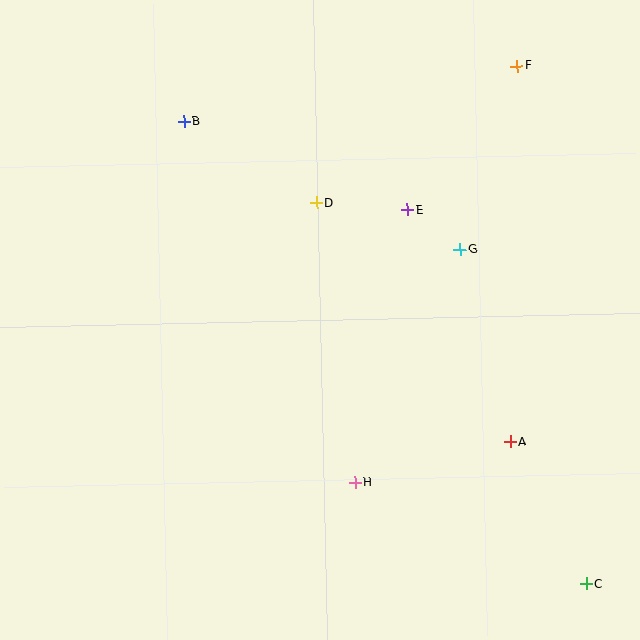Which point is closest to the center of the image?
Point D at (317, 203) is closest to the center.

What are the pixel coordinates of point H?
Point H is at (355, 483).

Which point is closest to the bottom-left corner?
Point H is closest to the bottom-left corner.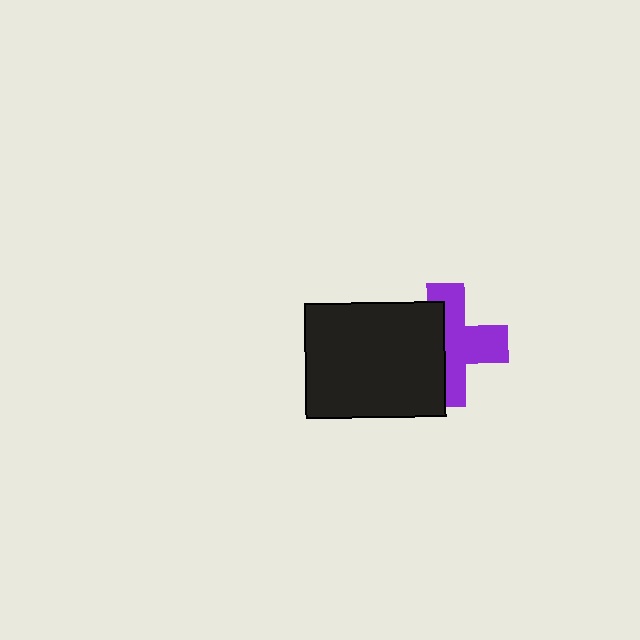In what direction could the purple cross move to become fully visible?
The purple cross could move right. That would shift it out from behind the black rectangle entirely.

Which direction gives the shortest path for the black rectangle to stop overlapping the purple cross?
Moving left gives the shortest separation.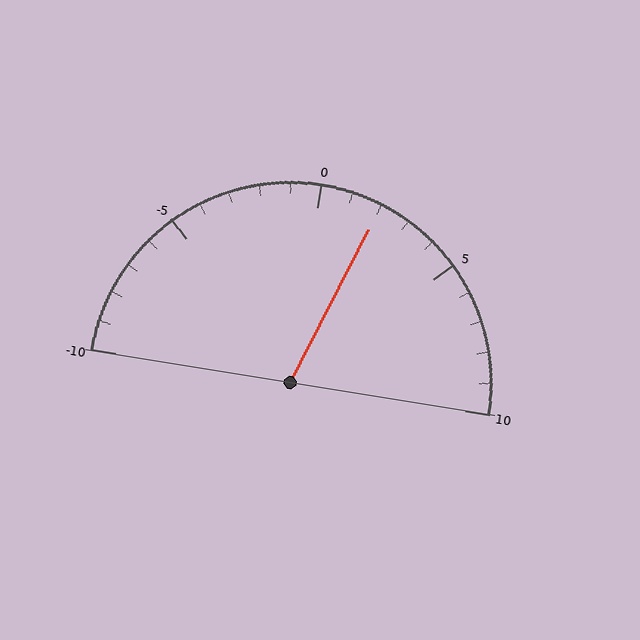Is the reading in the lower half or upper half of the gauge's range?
The reading is in the upper half of the range (-10 to 10).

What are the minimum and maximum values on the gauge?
The gauge ranges from -10 to 10.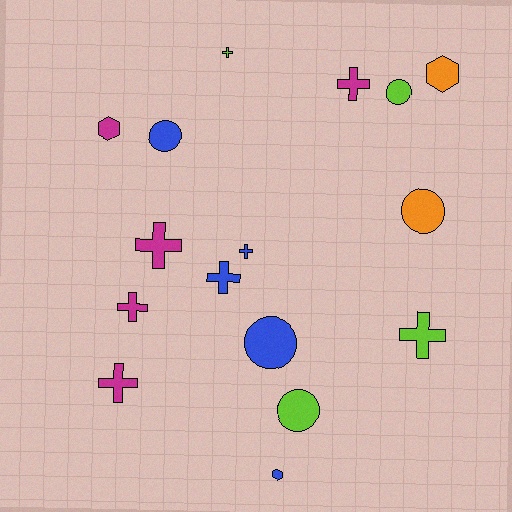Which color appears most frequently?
Blue, with 5 objects.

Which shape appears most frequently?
Cross, with 8 objects.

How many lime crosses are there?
There are 2 lime crosses.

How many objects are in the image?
There are 16 objects.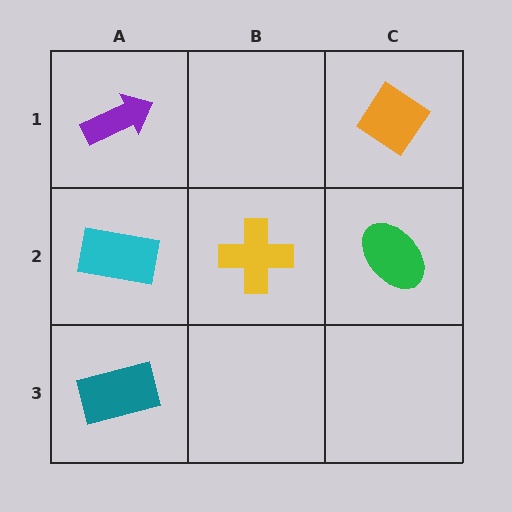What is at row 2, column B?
A yellow cross.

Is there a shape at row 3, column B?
No, that cell is empty.